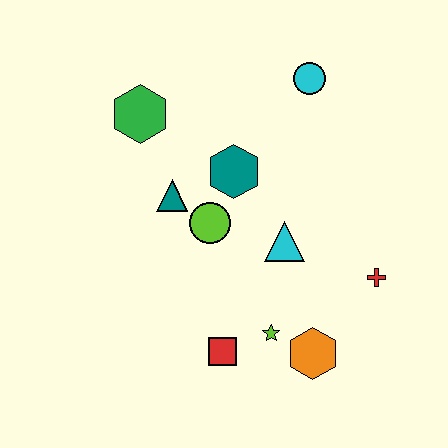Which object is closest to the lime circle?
The teal triangle is closest to the lime circle.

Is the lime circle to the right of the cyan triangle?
No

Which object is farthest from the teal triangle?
The red cross is farthest from the teal triangle.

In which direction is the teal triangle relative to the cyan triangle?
The teal triangle is to the left of the cyan triangle.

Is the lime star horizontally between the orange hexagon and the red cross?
No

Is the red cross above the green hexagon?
No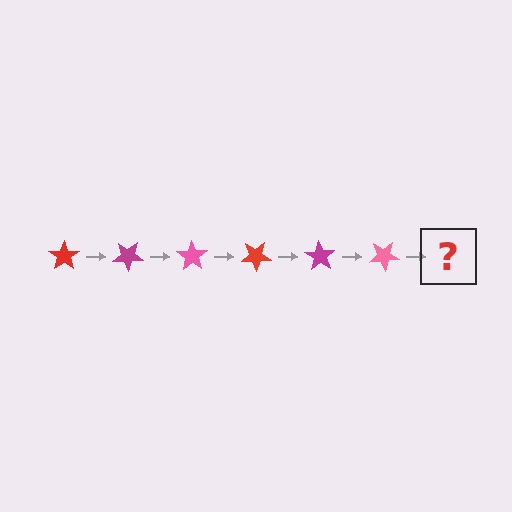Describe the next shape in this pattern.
It should be a red star, rotated 210 degrees from the start.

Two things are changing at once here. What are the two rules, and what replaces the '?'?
The two rules are that it rotates 35 degrees each step and the color cycles through red, magenta, and pink. The '?' should be a red star, rotated 210 degrees from the start.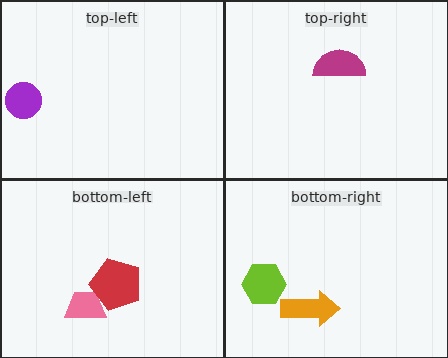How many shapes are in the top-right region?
1.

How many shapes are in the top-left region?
1.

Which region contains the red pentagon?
The bottom-left region.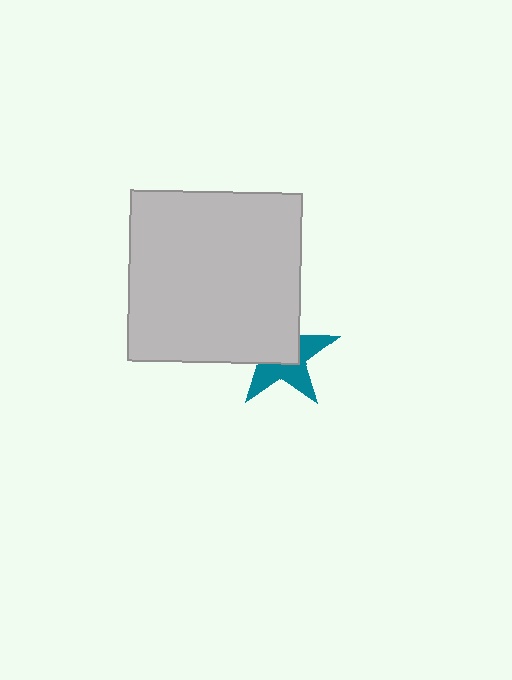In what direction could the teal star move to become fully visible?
The teal star could move toward the lower-right. That would shift it out from behind the light gray square entirely.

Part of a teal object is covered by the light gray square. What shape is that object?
It is a star.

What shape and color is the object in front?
The object in front is a light gray square.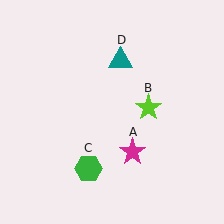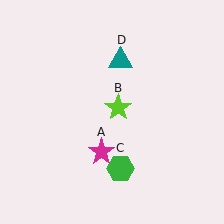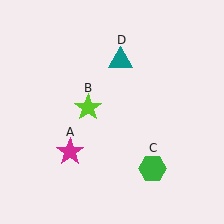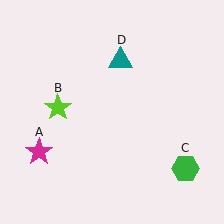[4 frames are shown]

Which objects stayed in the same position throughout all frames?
Teal triangle (object D) remained stationary.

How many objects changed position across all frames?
3 objects changed position: magenta star (object A), lime star (object B), green hexagon (object C).